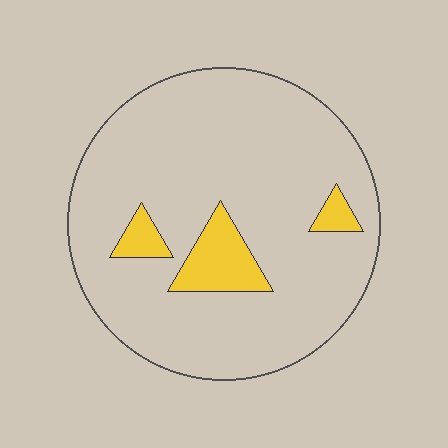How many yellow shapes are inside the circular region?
3.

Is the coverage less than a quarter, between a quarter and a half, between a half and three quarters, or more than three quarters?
Less than a quarter.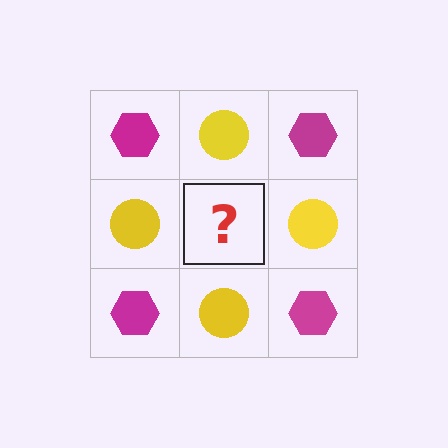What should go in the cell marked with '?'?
The missing cell should contain a magenta hexagon.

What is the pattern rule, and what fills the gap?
The rule is that it alternates magenta hexagon and yellow circle in a checkerboard pattern. The gap should be filled with a magenta hexagon.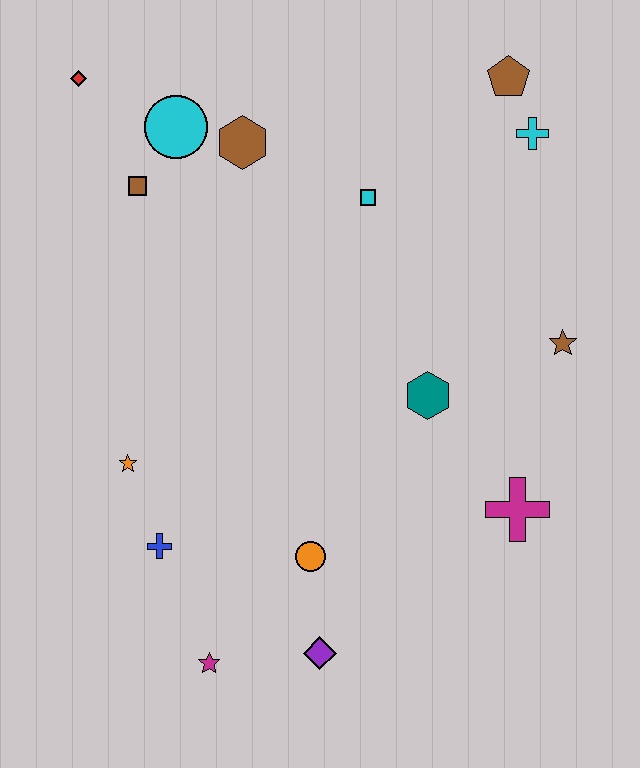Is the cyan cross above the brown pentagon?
No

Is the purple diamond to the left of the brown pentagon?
Yes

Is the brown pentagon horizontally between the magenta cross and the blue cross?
Yes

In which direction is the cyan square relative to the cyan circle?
The cyan square is to the right of the cyan circle.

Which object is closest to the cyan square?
The brown hexagon is closest to the cyan square.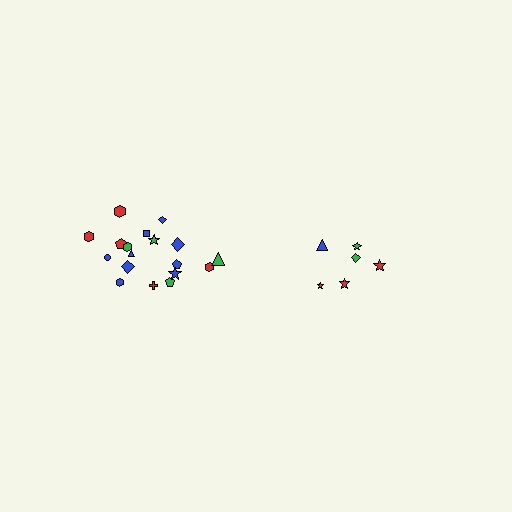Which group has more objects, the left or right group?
The left group.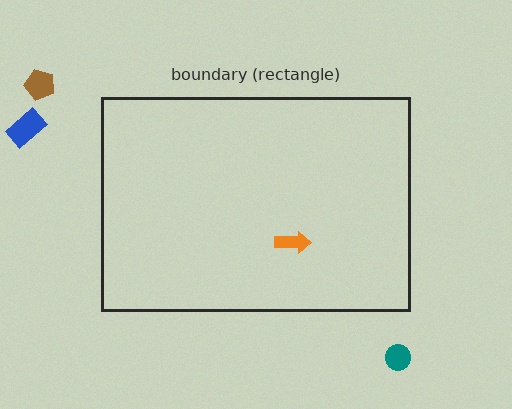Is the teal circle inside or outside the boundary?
Outside.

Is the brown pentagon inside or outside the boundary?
Outside.